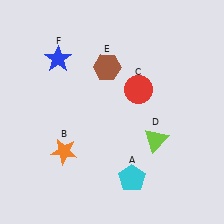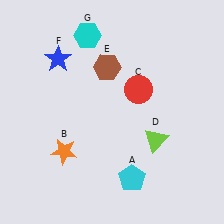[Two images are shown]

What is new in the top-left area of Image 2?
A cyan hexagon (G) was added in the top-left area of Image 2.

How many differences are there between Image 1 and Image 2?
There is 1 difference between the two images.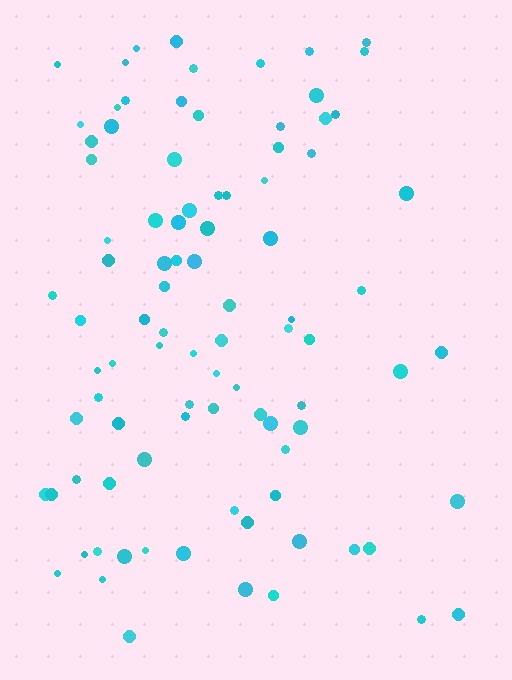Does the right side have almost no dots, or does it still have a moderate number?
Still a moderate number, just noticeably fewer than the left.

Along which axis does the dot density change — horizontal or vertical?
Horizontal.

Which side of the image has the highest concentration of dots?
The left.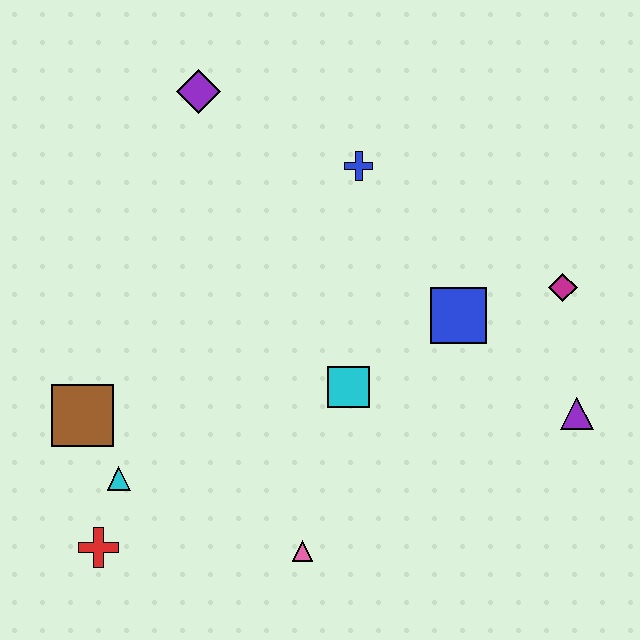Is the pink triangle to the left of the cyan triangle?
No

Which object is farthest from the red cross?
The magenta diamond is farthest from the red cross.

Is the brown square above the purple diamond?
No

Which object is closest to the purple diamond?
The blue cross is closest to the purple diamond.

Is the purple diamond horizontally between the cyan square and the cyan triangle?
Yes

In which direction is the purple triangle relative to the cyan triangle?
The purple triangle is to the right of the cyan triangle.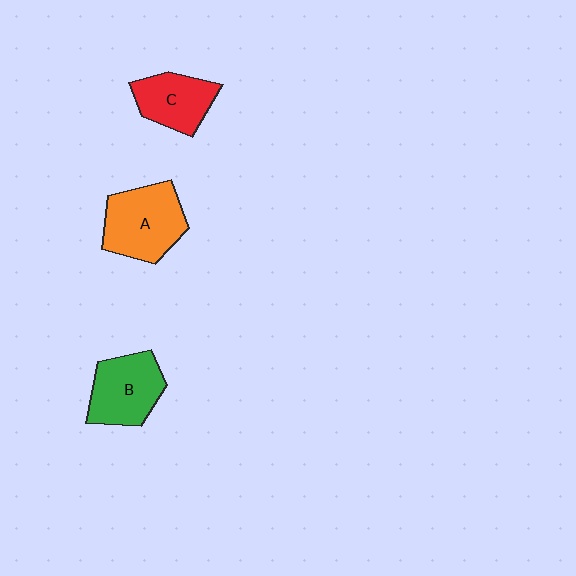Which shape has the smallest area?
Shape C (red).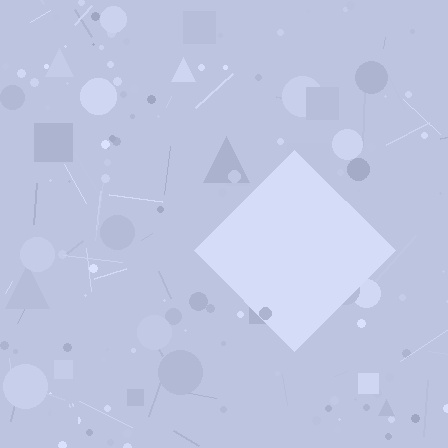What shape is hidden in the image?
A diamond is hidden in the image.